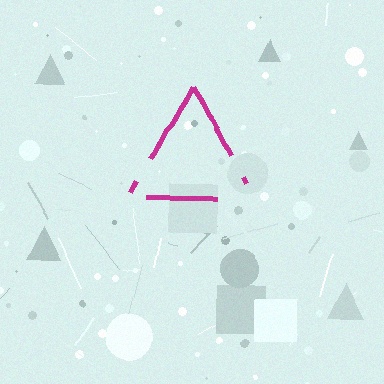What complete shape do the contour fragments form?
The contour fragments form a triangle.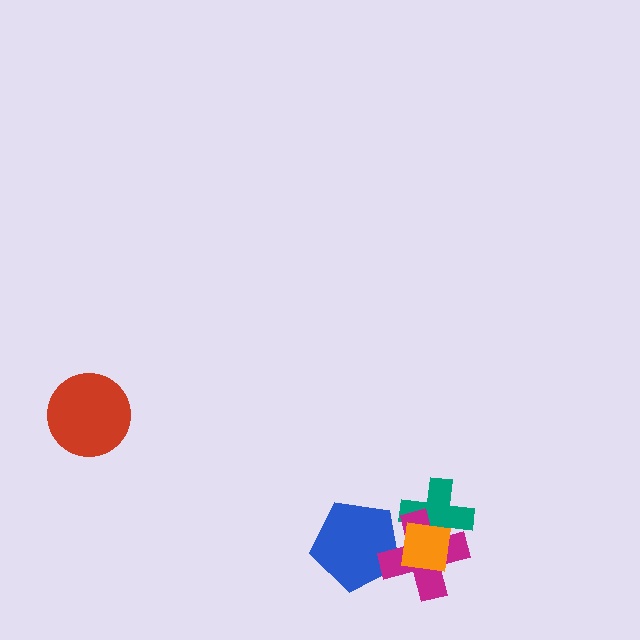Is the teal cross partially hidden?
Yes, it is partially covered by another shape.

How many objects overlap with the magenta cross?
3 objects overlap with the magenta cross.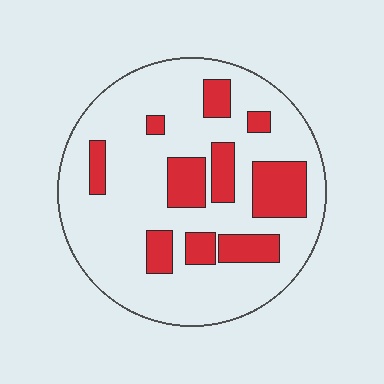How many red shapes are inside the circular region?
10.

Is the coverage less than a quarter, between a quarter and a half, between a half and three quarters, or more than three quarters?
Less than a quarter.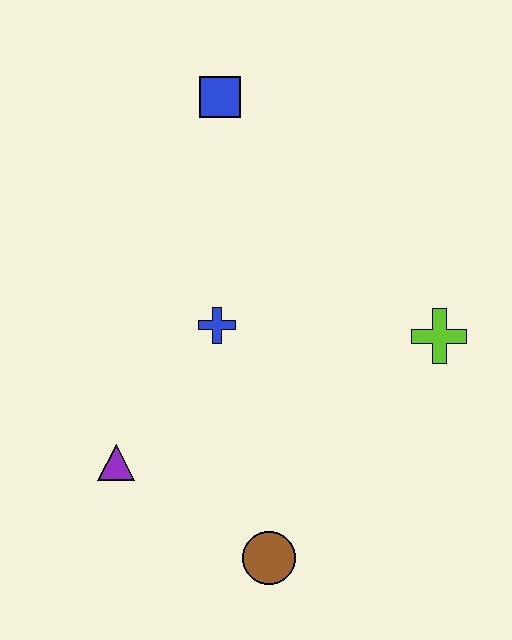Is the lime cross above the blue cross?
No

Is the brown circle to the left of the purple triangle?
No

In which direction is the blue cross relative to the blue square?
The blue cross is below the blue square.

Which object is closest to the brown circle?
The purple triangle is closest to the brown circle.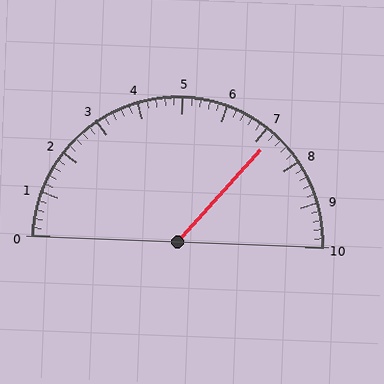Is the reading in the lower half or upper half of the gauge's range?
The reading is in the upper half of the range (0 to 10).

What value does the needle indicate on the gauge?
The needle indicates approximately 7.2.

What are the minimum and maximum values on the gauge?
The gauge ranges from 0 to 10.